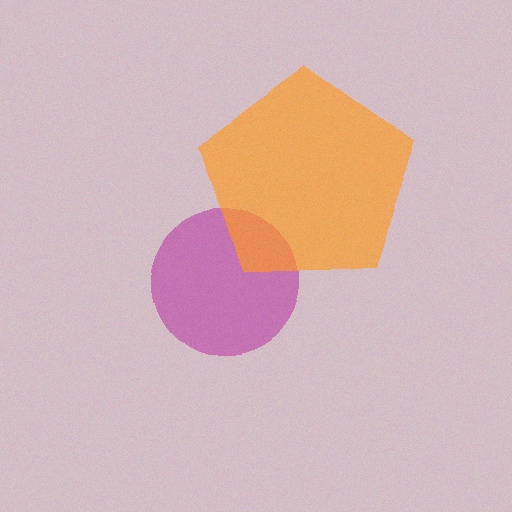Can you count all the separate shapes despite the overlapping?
Yes, there are 2 separate shapes.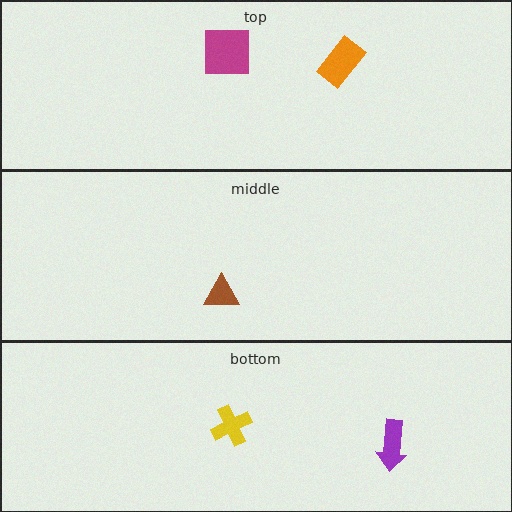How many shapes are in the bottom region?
2.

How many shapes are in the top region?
2.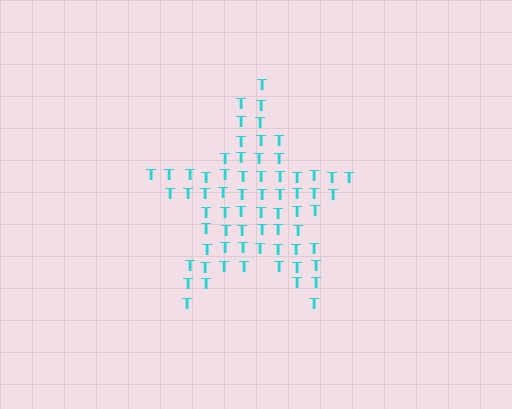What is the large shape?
The large shape is a star.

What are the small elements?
The small elements are letter T's.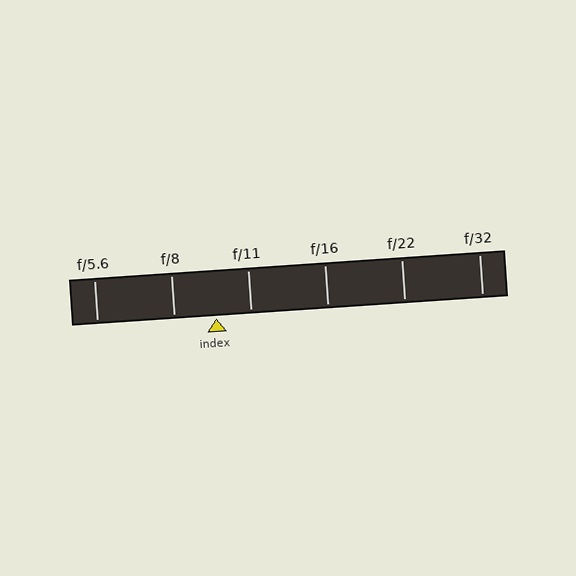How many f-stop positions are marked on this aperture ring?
There are 6 f-stop positions marked.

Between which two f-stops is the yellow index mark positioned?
The index mark is between f/8 and f/11.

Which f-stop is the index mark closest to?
The index mark is closest to f/11.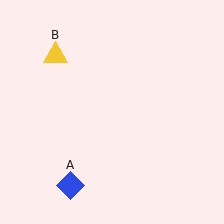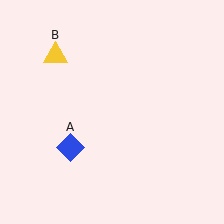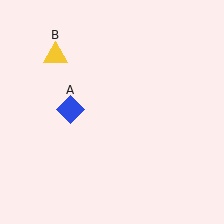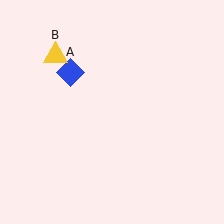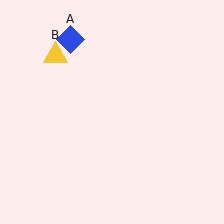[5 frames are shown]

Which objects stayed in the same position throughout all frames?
Yellow triangle (object B) remained stationary.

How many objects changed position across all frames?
1 object changed position: blue diamond (object A).